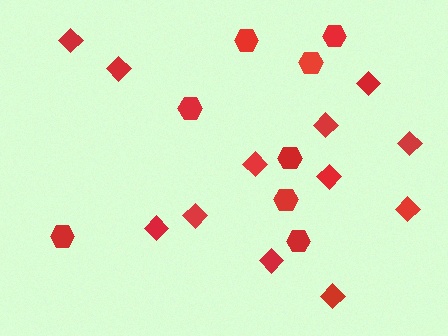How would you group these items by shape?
There are 2 groups: one group of diamonds (12) and one group of hexagons (8).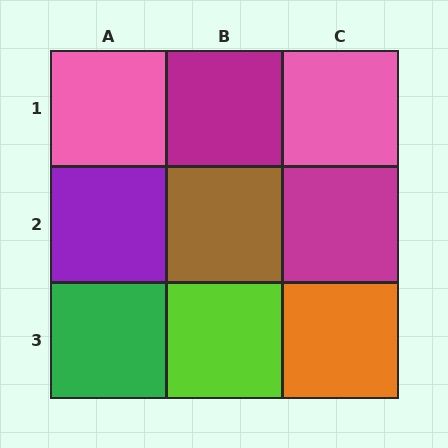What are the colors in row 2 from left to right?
Purple, brown, magenta.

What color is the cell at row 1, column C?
Pink.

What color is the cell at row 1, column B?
Magenta.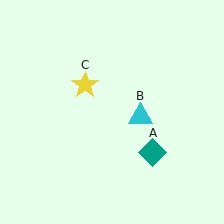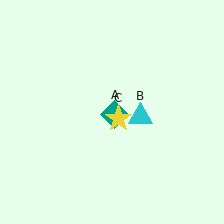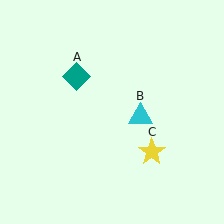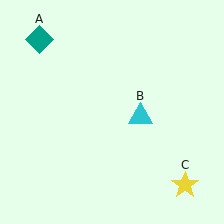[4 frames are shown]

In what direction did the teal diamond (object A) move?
The teal diamond (object A) moved up and to the left.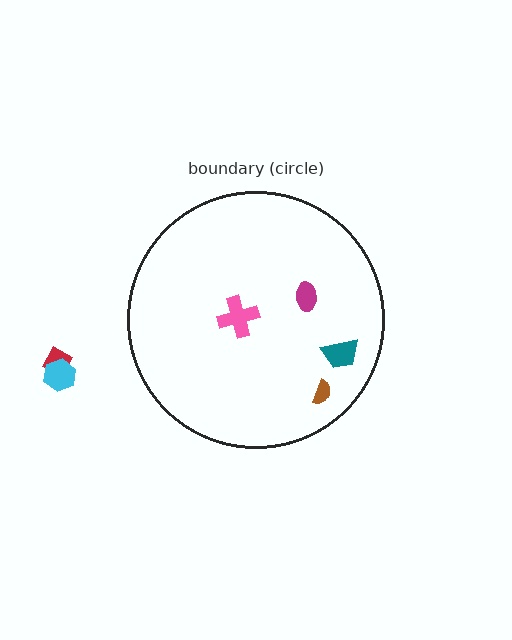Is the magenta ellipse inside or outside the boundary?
Inside.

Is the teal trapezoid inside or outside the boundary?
Inside.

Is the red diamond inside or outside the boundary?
Outside.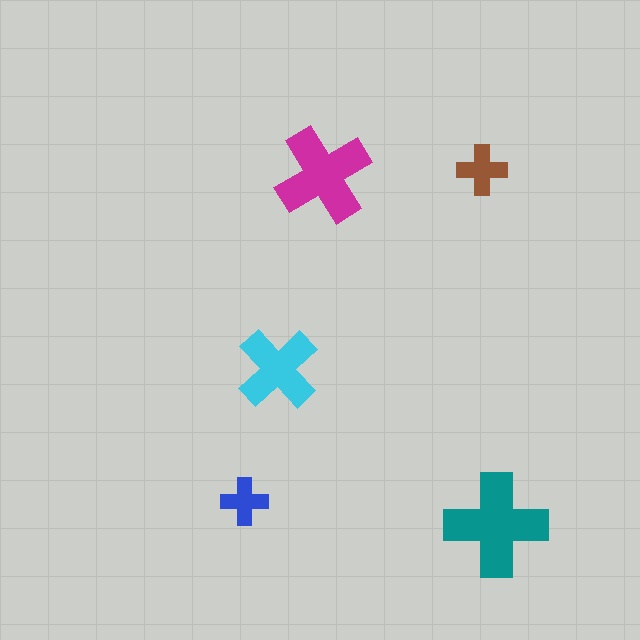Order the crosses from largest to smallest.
the teal one, the magenta one, the cyan one, the brown one, the blue one.